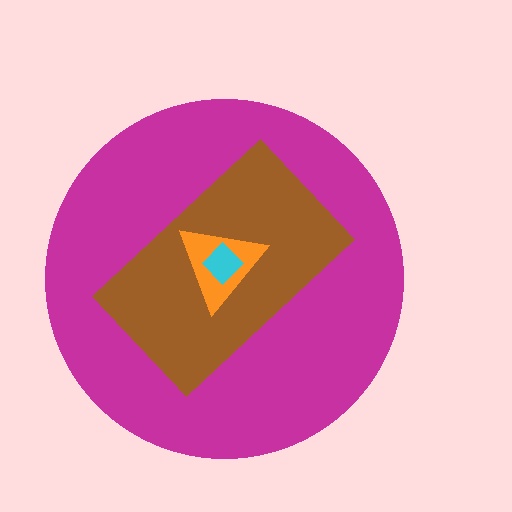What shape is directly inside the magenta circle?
The brown rectangle.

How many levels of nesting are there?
4.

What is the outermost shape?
The magenta circle.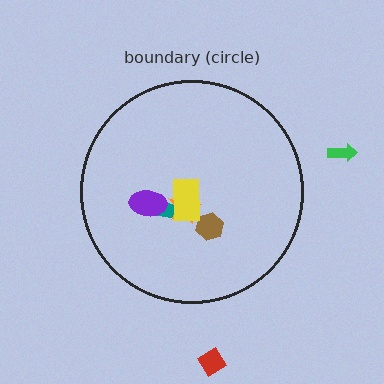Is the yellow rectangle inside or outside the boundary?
Inside.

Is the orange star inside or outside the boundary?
Inside.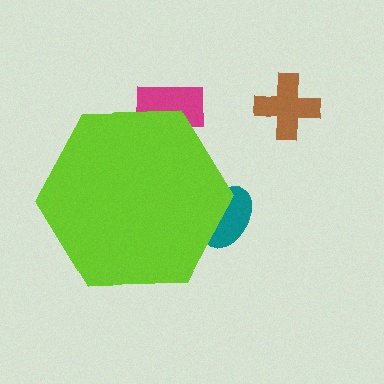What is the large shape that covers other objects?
A lime hexagon.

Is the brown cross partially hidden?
No, the brown cross is fully visible.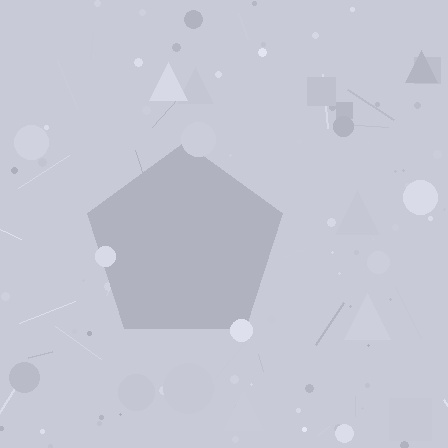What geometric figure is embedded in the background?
A pentagon is embedded in the background.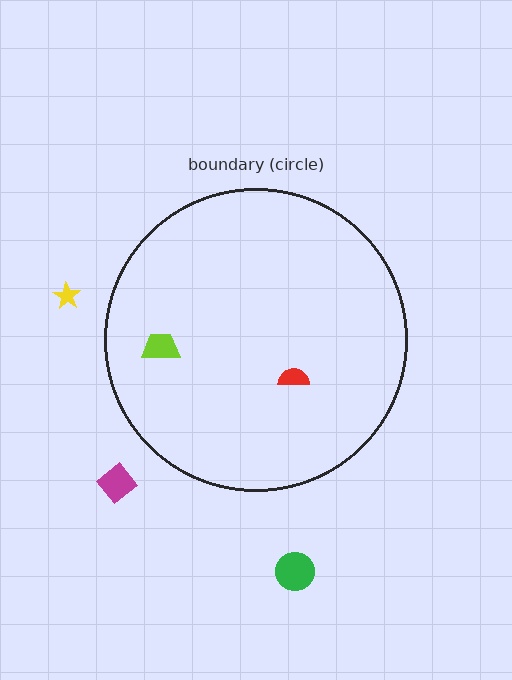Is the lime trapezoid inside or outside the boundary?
Inside.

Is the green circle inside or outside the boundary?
Outside.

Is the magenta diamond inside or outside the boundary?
Outside.